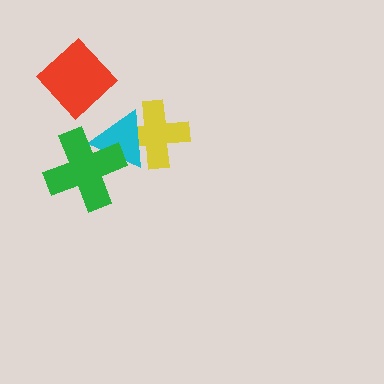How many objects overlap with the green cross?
1 object overlaps with the green cross.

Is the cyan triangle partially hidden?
Yes, it is partially covered by another shape.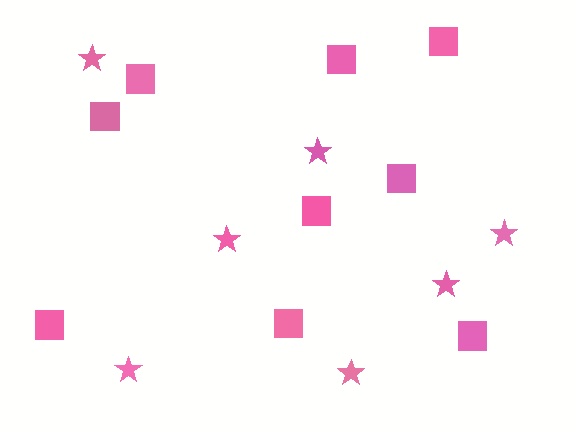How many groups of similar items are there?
There are 2 groups: one group of stars (7) and one group of squares (9).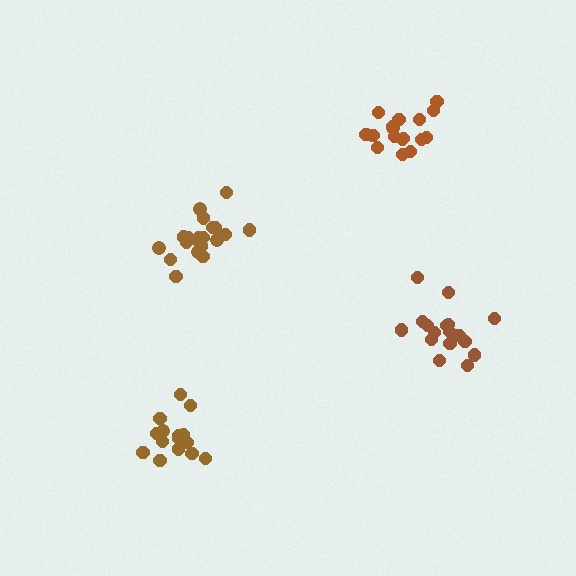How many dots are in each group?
Group 1: 15 dots, Group 2: 17 dots, Group 3: 20 dots, Group 4: 17 dots (69 total).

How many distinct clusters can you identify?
There are 4 distinct clusters.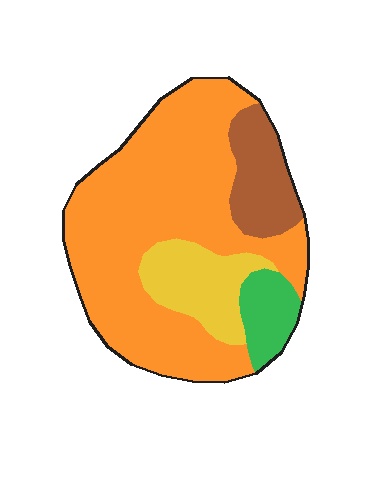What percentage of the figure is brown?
Brown takes up about one eighth (1/8) of the figure.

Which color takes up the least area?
Green, at roughly 10%.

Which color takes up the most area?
Orange, at roughly 65%.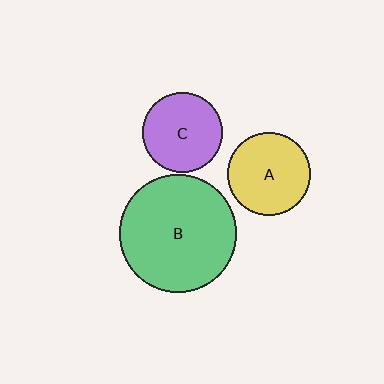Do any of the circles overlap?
No, none of the circles overlap.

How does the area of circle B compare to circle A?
Approximately 2.0 times.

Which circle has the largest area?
Circle B (green).